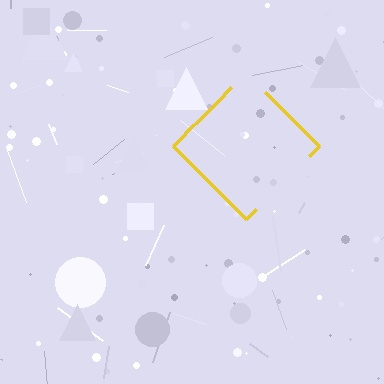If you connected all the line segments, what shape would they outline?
They would outline a diamond.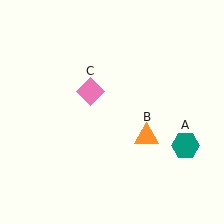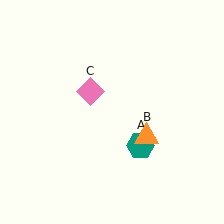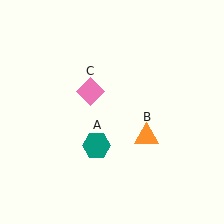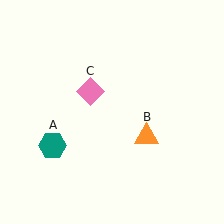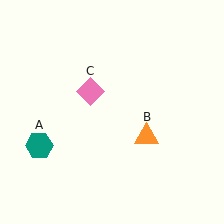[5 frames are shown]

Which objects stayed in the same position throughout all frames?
Orange triangle (object B) and pink diamond (object C) remained stationary.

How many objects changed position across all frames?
1 object changed position: teal hexagon (object A).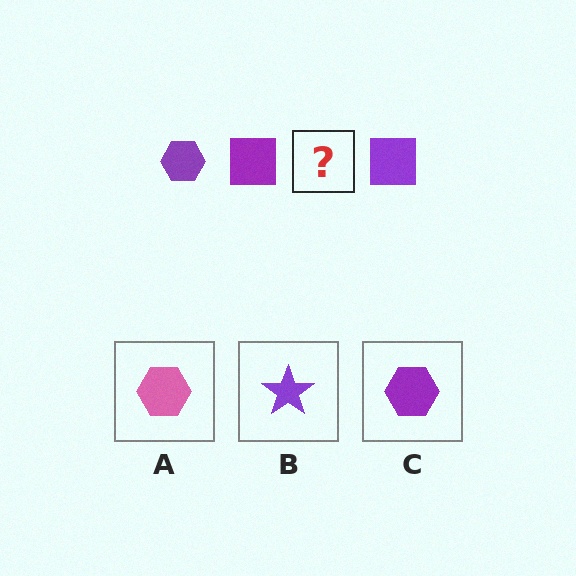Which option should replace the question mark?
Option C.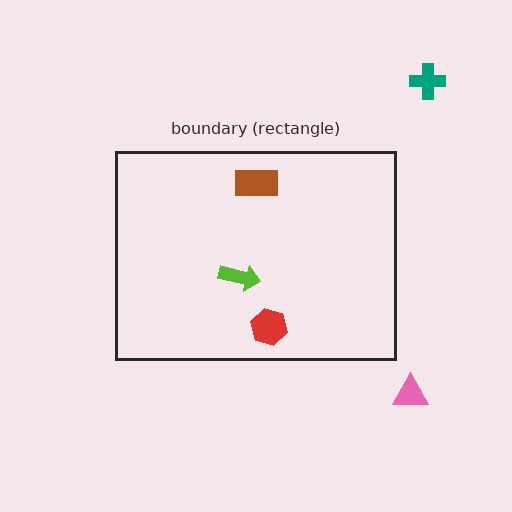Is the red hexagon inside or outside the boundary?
Inside.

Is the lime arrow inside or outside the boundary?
Inside.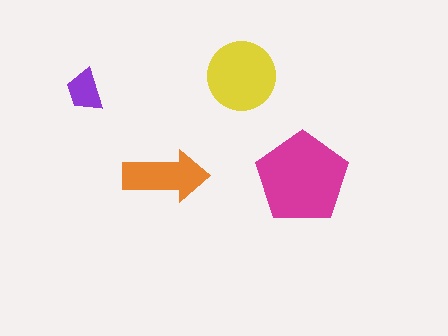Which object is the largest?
The magenta pentagon.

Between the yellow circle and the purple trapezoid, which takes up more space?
The yellow circle.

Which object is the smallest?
The purple trapezoid.